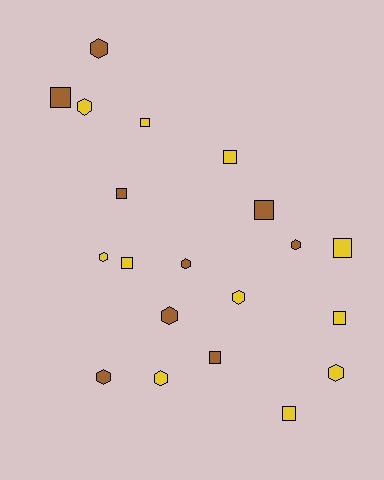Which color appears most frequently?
Yellow, with 11 objects.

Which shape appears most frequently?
Hexagon, with 10 objects.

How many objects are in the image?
There are 20 objects.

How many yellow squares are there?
There are 6 yellow squares.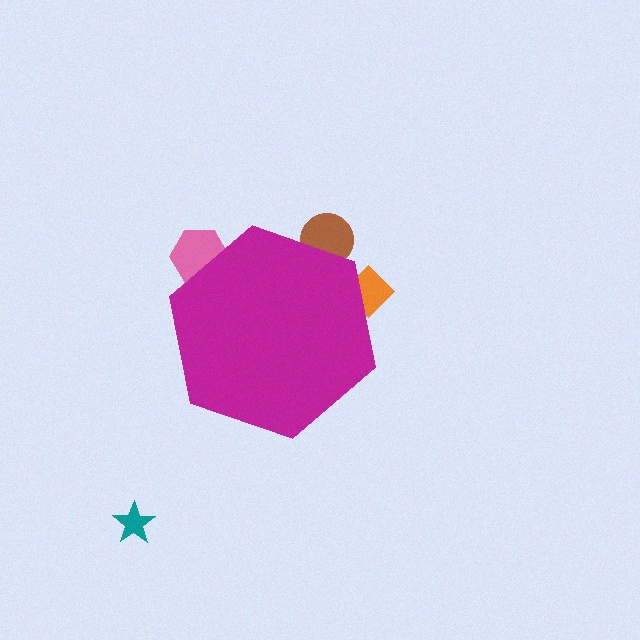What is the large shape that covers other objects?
A magenta hexagon.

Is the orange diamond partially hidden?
Yes, the orange diamond is partially hidden behind the magenta hexagon.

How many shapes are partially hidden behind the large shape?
3 shapes are partially hidden.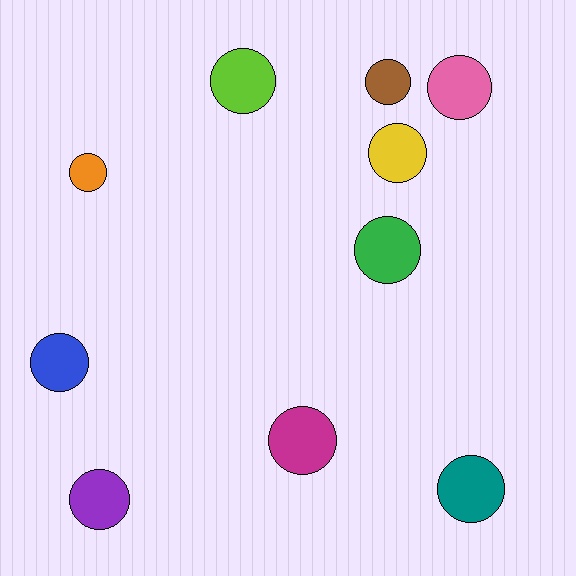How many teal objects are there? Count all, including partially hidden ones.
There is 1 teal object.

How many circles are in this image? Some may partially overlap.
There are 10 circles.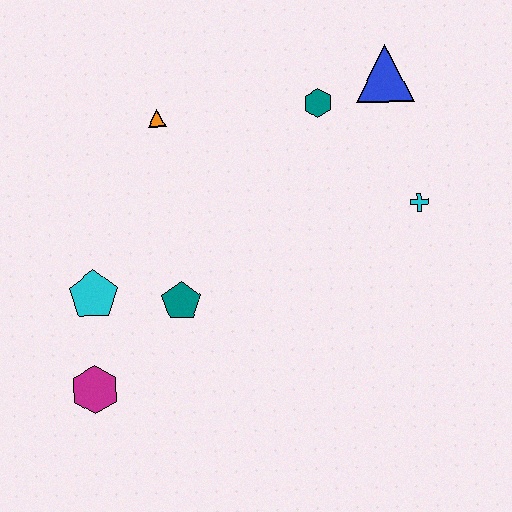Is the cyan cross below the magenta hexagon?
No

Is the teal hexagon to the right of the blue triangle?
No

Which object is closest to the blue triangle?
The teal hexagon is closest to the blue triangle.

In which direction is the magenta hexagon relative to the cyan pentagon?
The magenta hexagon is below the cyan pentagon.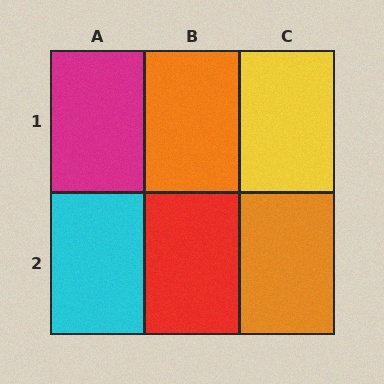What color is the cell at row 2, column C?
Orange.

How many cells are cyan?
1 cell is cyan.